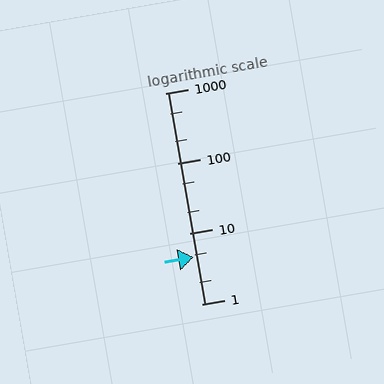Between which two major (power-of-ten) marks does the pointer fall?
The pointer is between 1 and 10.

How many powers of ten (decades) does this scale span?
The scale spans 3 decades, from 1 to 1000.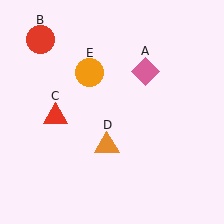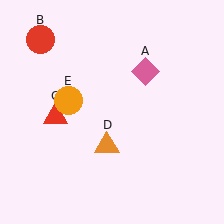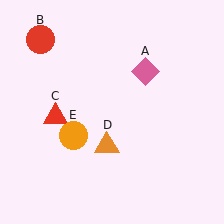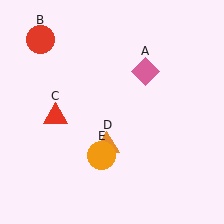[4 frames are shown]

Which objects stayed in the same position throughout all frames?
Pink diamond (object A) and red circle (object B) and red triangle (object C) and orange triangle (object D) remained stationary.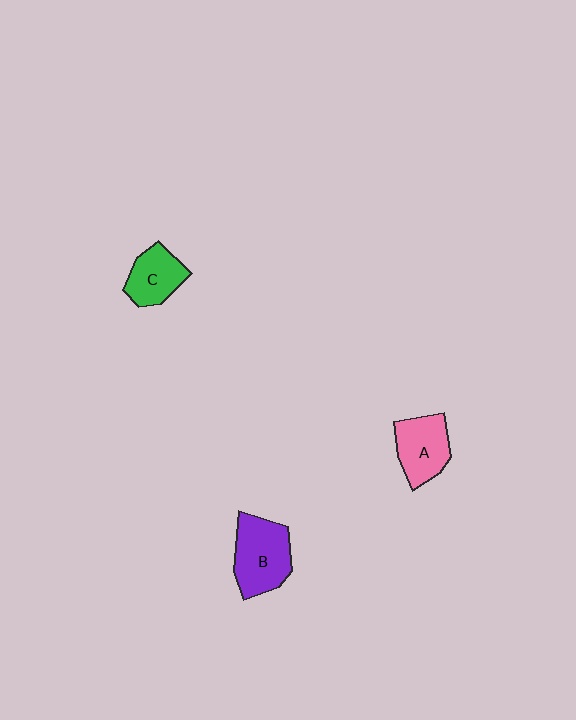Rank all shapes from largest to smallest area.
From largest to smallest: B (purple), A (pink), C (green).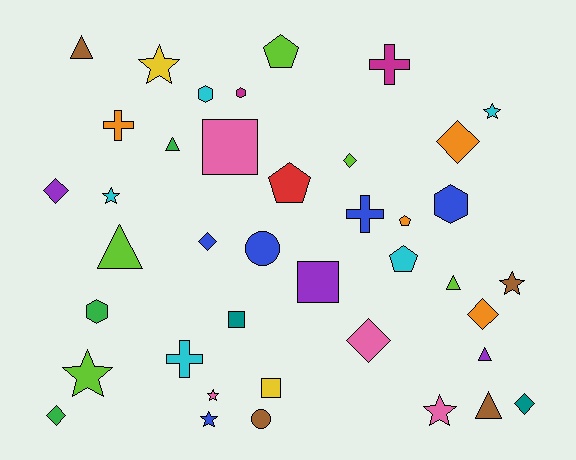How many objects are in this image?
There are 40 objects.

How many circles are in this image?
There are 2 circles.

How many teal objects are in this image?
There are 2 teal objects.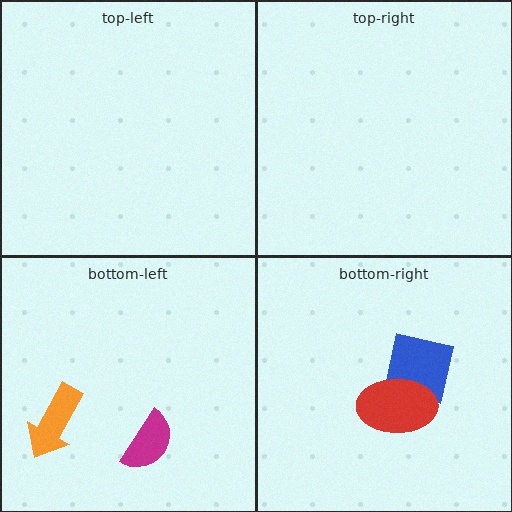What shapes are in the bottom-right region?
The blue square, the red ellipse.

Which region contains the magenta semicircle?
The bottom-left region.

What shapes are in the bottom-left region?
The orange arrow, the magenta semicircle.